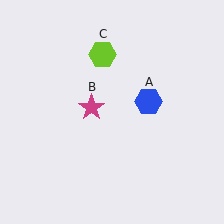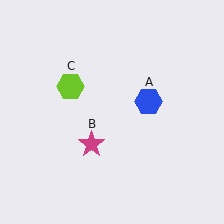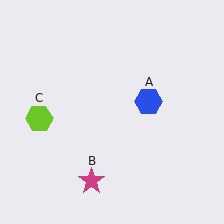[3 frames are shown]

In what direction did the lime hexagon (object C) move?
The lime hexagon (object C) moved down and to the left.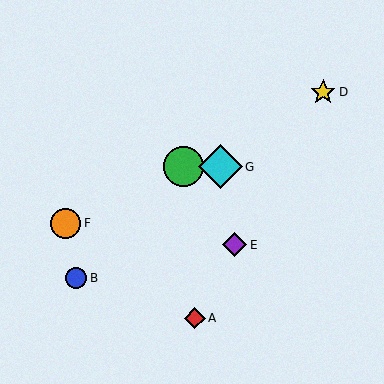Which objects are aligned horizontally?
Objects C, G are aligned horizontally.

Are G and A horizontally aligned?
No, G is at y≈167 and A is at y≈318.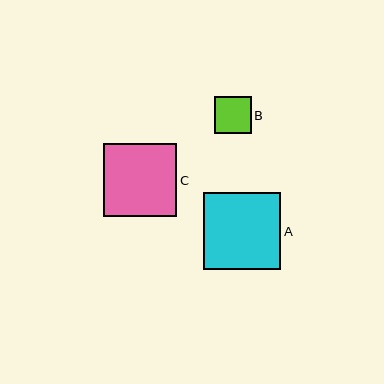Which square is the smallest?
Square B is the smallest with a size of approximately 37 pixels.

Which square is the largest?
Square A is the largest with a size of approximately 78 pixels.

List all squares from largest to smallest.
From largest to smallest: A, C, B.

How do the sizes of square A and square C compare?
Square A and square C are approximately the same size.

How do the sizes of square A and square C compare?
Square A and square C are approximately the same size.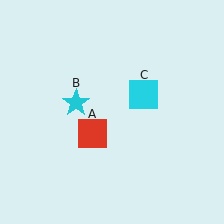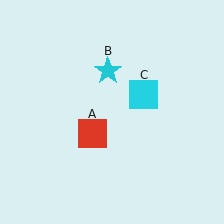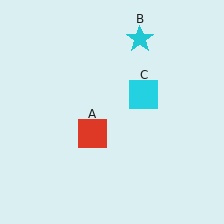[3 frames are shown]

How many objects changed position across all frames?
1 object changed position: cyan star (object B).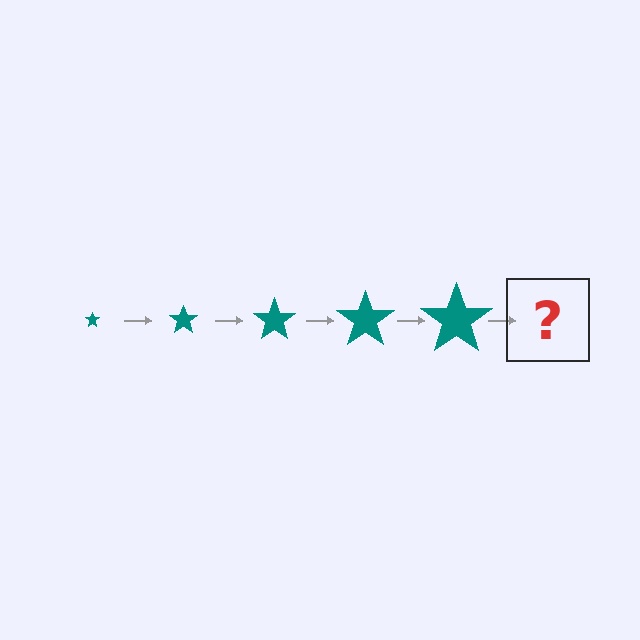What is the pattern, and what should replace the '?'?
The pattern is that the star gets progressively larger each step. The '?' should be a teal star, larger than the previous one.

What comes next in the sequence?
The next element should be a teal star, larger than the previous one.